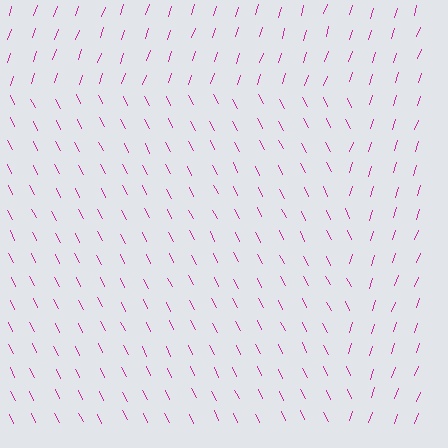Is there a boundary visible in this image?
Yes, there is a texture boundary formed by a change in line orientation.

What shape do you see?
I see a rectangle.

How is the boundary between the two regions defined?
The boundary is defined purely by a change in line orientation (approximately 45 degrees difference). All lines are the same color and thickness.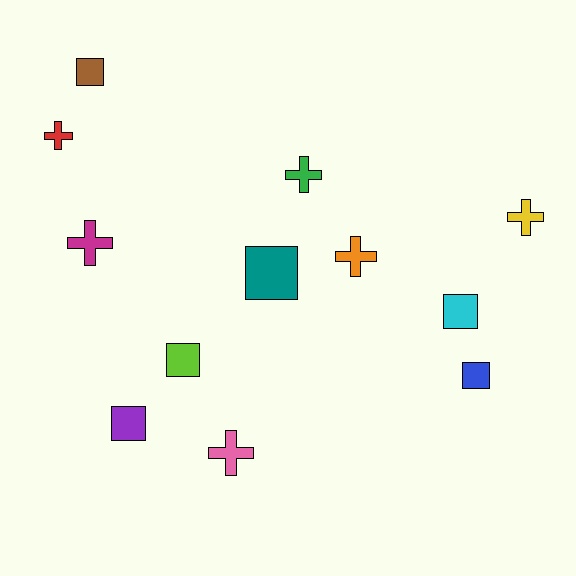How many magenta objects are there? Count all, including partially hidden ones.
There is 1 magenta object.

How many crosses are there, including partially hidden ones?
There are 6 crosses.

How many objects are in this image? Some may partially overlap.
There are 12 objects.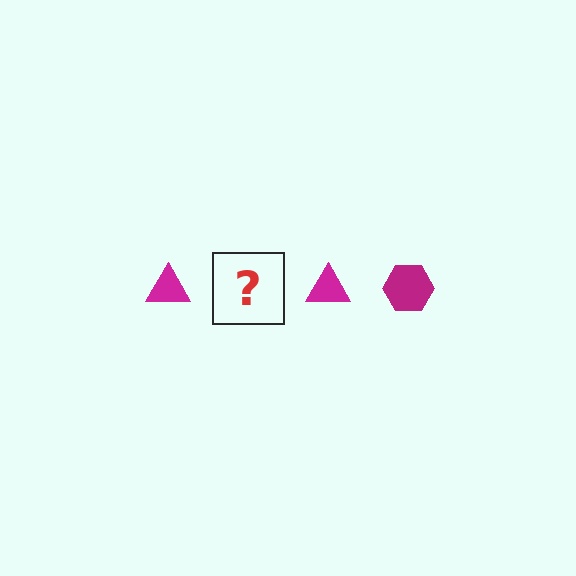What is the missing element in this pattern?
The missing element is a magenta hexagon.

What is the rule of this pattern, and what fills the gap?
The rule is that the pattern cycles through triangle, hexagon shapes in magenta. The gap should be filled with a magenta hexagon.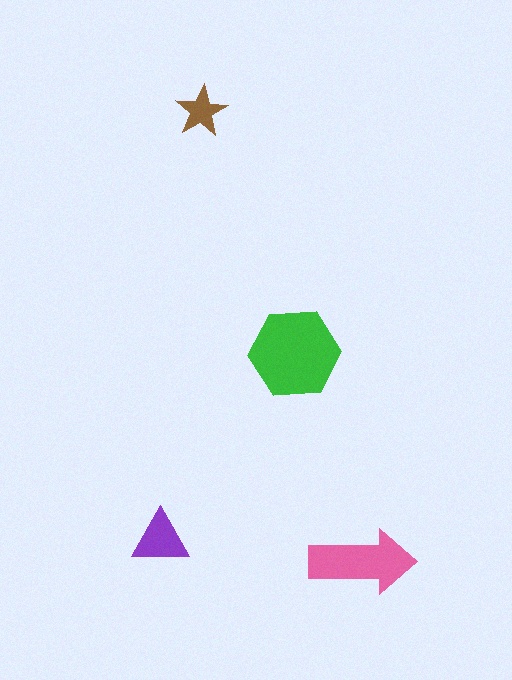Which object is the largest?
The green hexagon.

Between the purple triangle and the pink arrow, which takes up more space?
The pink arrow.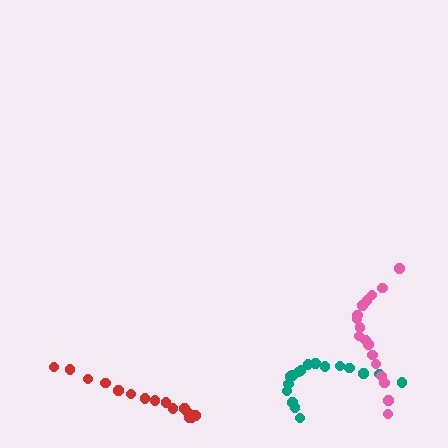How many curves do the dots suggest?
There are 3 distinct paths.